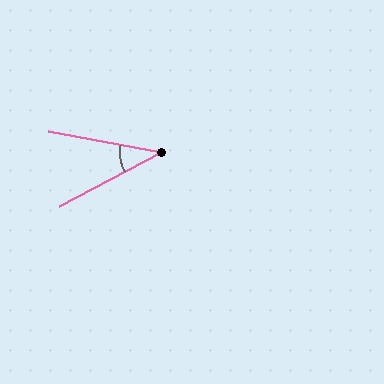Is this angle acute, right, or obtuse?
It is acute.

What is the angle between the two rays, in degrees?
Approximately 38 degrees.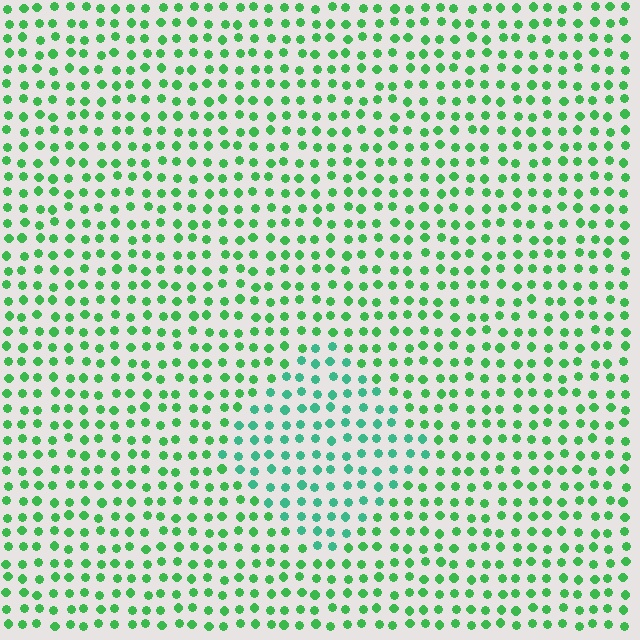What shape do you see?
I see a diamond.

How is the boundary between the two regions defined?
The boundary is defined purely by a slight shift in hue (about 30 degrees). Spacing, size, and orientation are identical on both sides.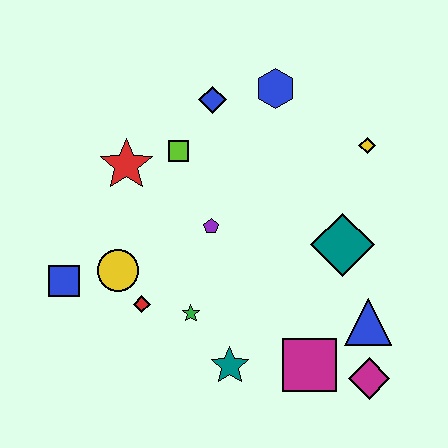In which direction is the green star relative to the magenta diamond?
The green star is to the left of the magenta diamond.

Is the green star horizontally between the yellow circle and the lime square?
No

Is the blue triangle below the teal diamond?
Yes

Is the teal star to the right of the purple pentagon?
Yes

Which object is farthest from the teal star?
The blue hexagon is farthest from the teal star.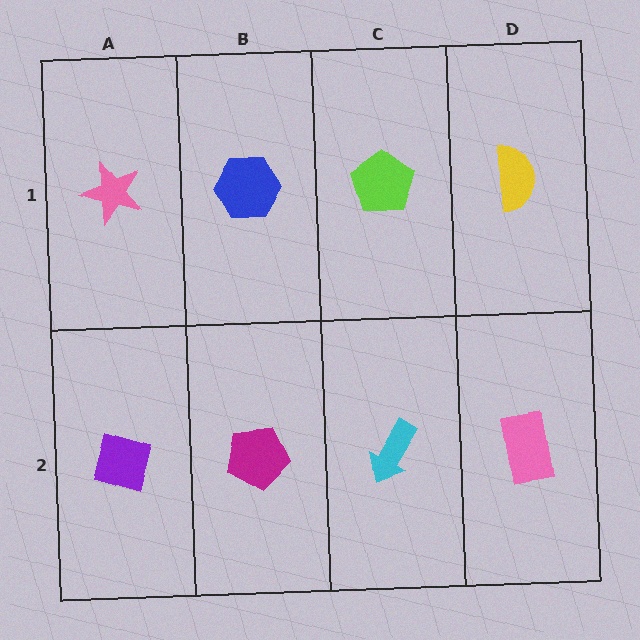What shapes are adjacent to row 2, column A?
A pink star (row 1, column A), a magenta pentagon (row 2, column B).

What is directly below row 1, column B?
A magenta pentagon.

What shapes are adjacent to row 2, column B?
A blue hexagon (row 1, column B), a purple square (row 2, column A), a cyan arrow (row 2, column C).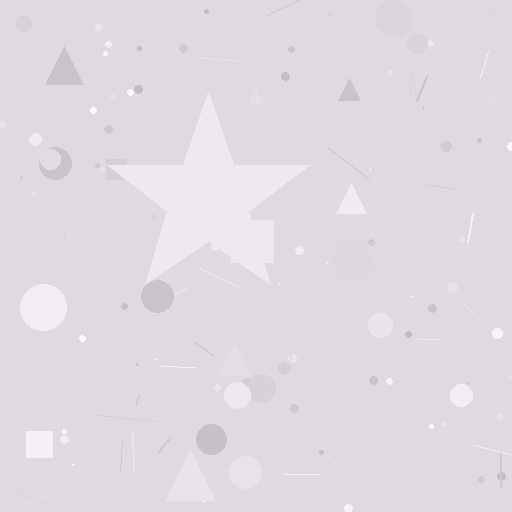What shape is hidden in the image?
A star is hidden in the image.